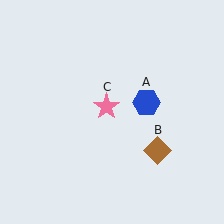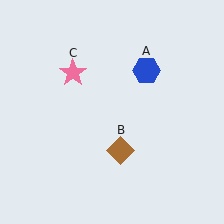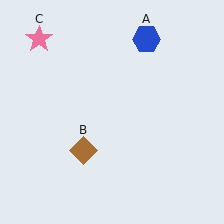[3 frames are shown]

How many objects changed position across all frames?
3 objects changed position: blue hexagon (object A), brown diamond (object B), pink star (object C).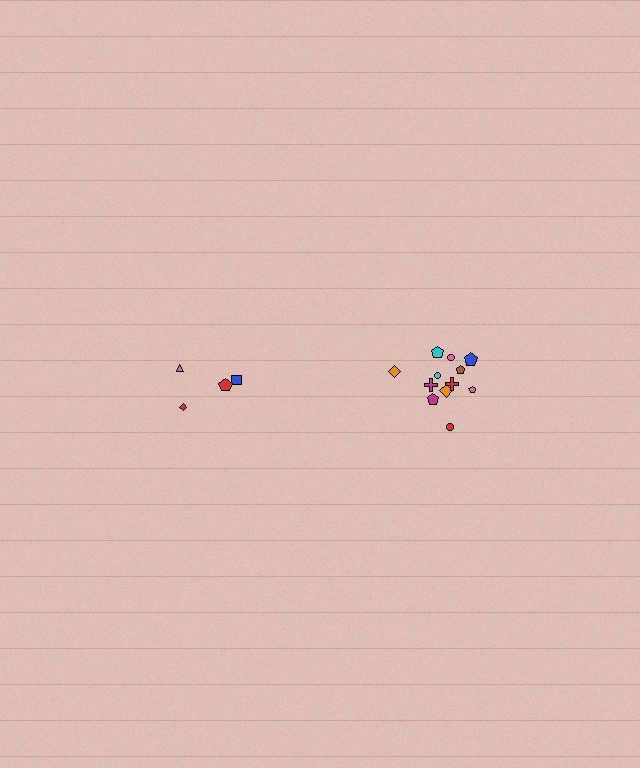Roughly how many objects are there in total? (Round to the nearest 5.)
Roughly 15 objects in total.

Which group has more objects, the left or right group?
The right group.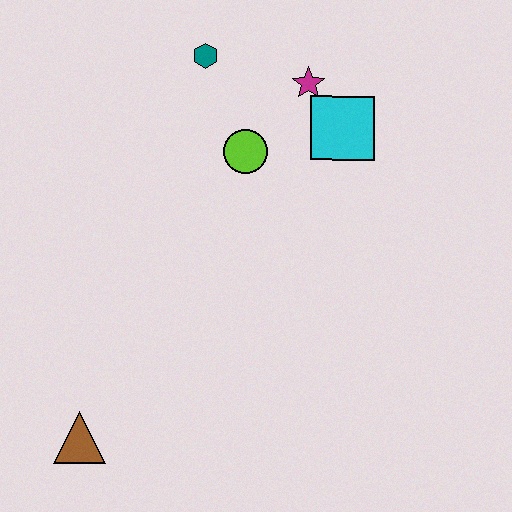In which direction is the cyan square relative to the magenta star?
The cyan square is below the magenta star.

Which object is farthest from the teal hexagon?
The brown triangle is farthest from the teal hexagon.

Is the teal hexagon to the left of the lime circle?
Yes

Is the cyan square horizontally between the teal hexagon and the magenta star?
No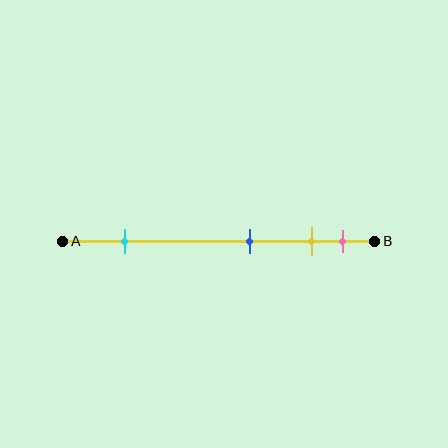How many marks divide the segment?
There are 4 marks dividing the segment.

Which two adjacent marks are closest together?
The yellow and pink marks are the closest adjacent pair.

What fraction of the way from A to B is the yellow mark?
The yellow mark is approximately 80% (0.8) of the way from A to B.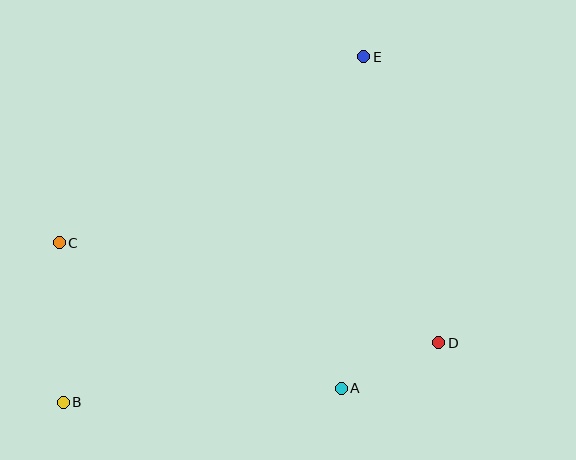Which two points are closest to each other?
Points A and D are closest to each other.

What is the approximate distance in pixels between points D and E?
The distance between D and E is approximately 296 pixels.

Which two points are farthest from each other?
Points B and E are farthest from each other.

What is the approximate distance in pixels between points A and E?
The distance between A and E is approximately 333 pixels.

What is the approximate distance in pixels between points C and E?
The distance between C and E is approximately 357 pixels.